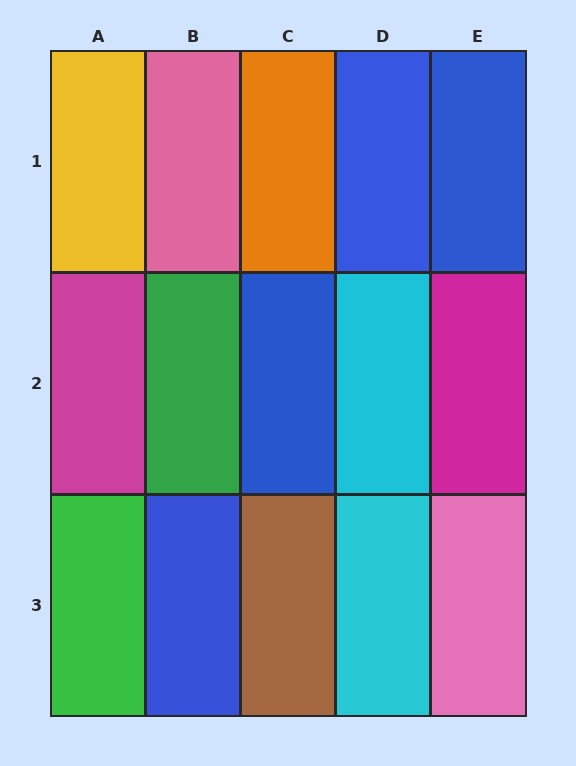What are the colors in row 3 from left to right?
Green, blue, brown, cyan, pink.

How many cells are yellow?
1 cell is yellow.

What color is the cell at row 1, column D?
Blue.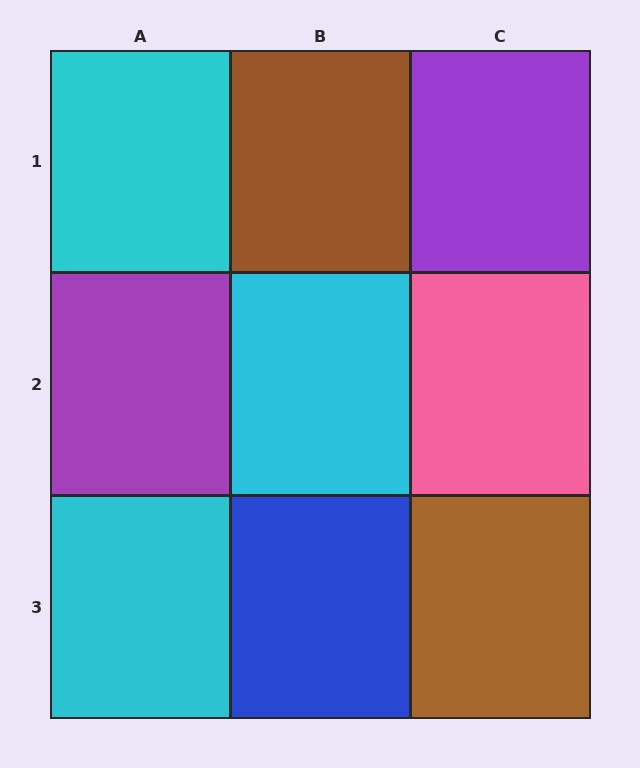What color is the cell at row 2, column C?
Pink.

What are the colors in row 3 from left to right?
Cyan, blue, brown.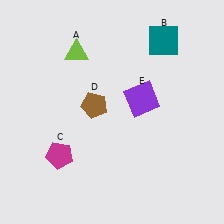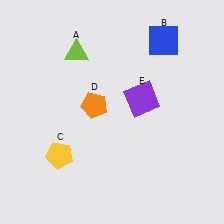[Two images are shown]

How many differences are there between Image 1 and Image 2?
There are 3 differences between the two images.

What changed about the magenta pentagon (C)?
In Image 1, C is magenta. In Image 2, it changed to yellow.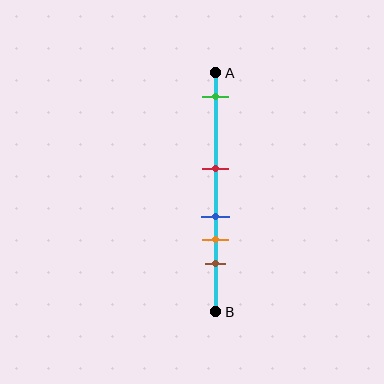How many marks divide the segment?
There are 5 marks dividing the segment.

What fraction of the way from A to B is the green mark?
The green mark is approximately 10% (0.1) of the way from A to B.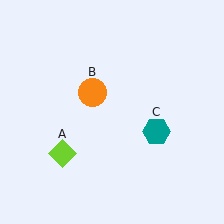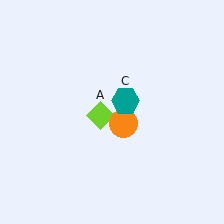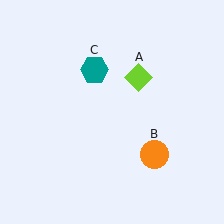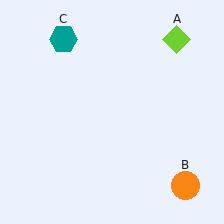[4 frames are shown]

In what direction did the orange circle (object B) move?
The orange circle (object B) moved down and to the right.